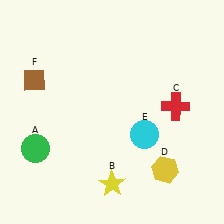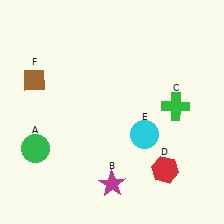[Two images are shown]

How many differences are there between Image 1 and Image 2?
There are 3 differences between the two images.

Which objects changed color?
B changed from yellow to magenta. C changed from red to green. D changed from yellow to red.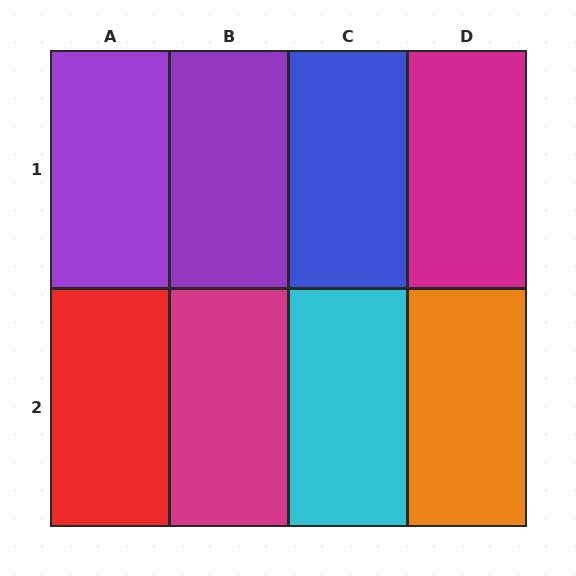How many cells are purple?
2 cells are purple.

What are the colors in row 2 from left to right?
Red, magenta, cyan, orange.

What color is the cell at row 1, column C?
Blue.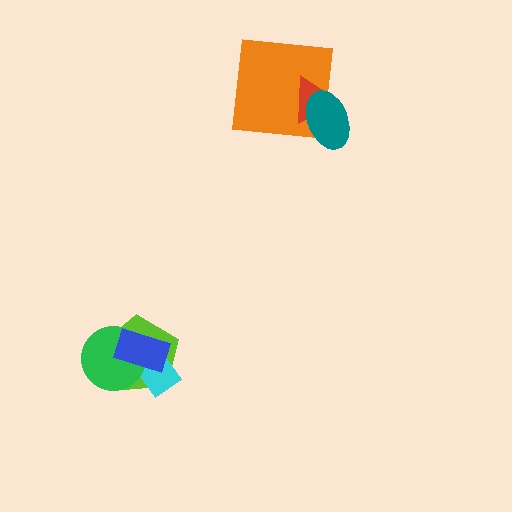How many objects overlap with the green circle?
3 objects overlap with the green circle.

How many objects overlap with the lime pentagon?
3 objects overlap with the lime pentagon.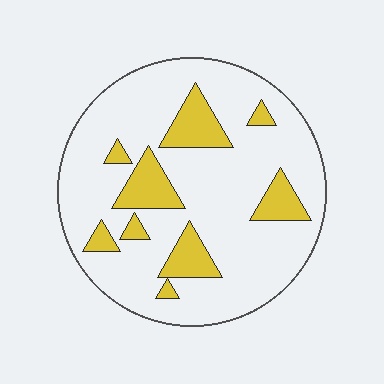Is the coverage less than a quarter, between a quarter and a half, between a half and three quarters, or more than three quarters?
Less than a quarter.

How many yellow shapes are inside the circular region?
9.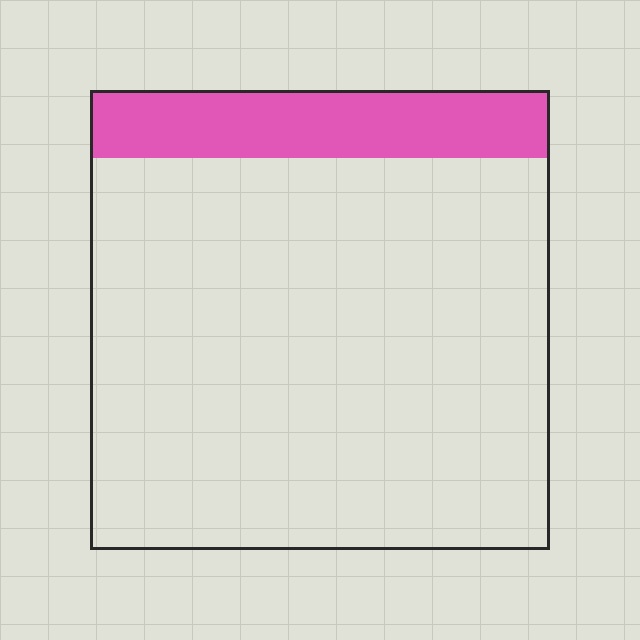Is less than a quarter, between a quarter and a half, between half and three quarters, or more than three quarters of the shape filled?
Less than a quarter.